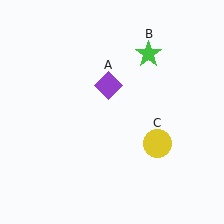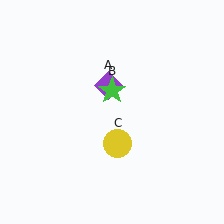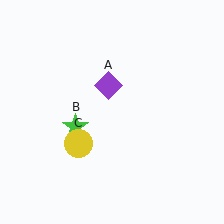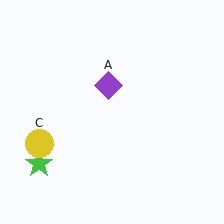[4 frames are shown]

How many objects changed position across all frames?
2 objects changed position: green star (object B), yellow circle (object C).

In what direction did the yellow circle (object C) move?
The yellow circle (object C) moved left.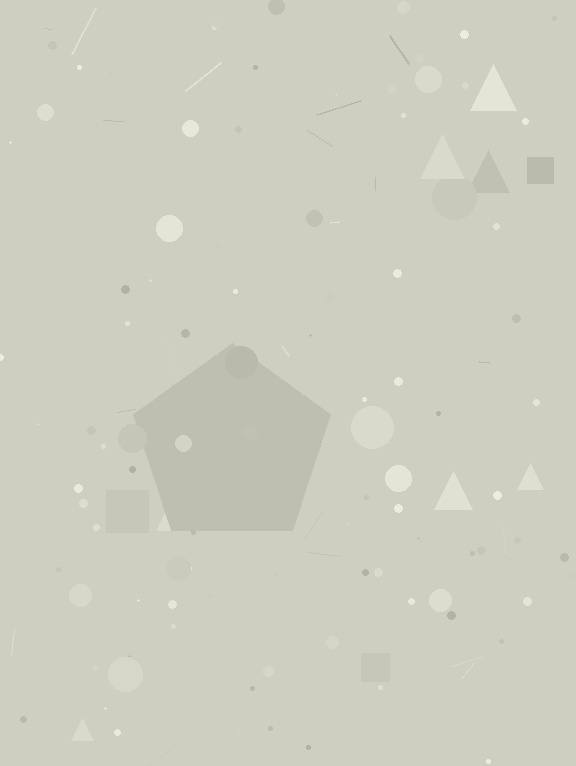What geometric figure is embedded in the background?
A pentagon is embedded in the background.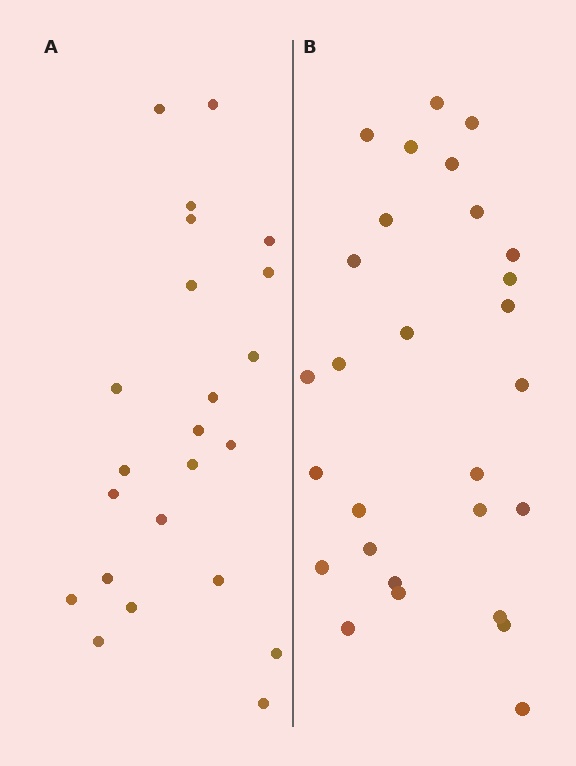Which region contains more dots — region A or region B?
Region B (the right region) has more dots.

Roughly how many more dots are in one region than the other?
Region B has about 5 more dots than region A.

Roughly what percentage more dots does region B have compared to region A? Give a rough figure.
About 20% more.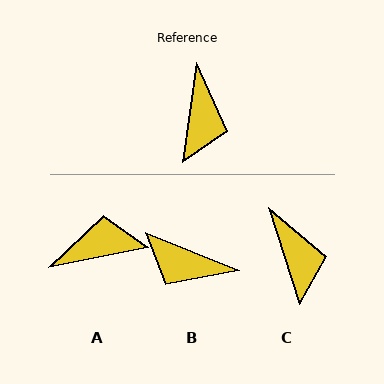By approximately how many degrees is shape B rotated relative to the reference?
Approximately 104 degrees clockwise.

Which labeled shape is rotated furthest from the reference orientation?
A, about 109 degrees away.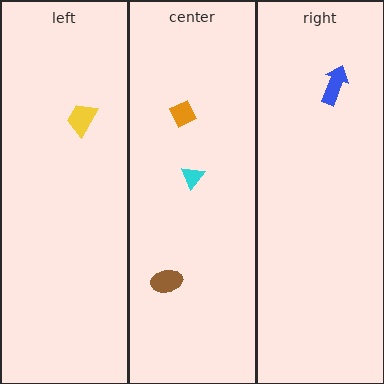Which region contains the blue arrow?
The right region.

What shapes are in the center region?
The cyan triangle, the orange diamond, the brown ellipse.